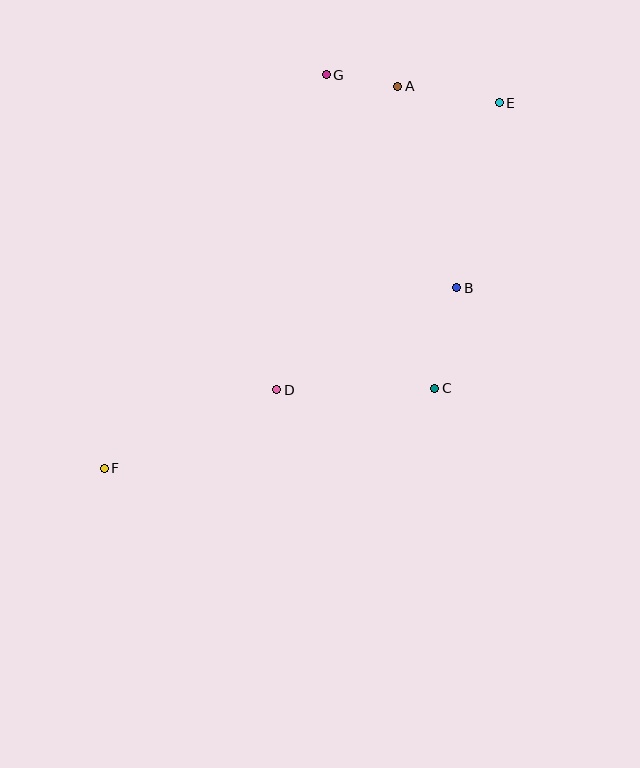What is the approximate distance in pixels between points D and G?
The distance between D and G is approximately 319 pixels.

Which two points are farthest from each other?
Points E and F are farthest from each other.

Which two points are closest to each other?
Points A and G are closest to each other.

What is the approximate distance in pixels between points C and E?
The distance between C and E is approximately 293 pixels.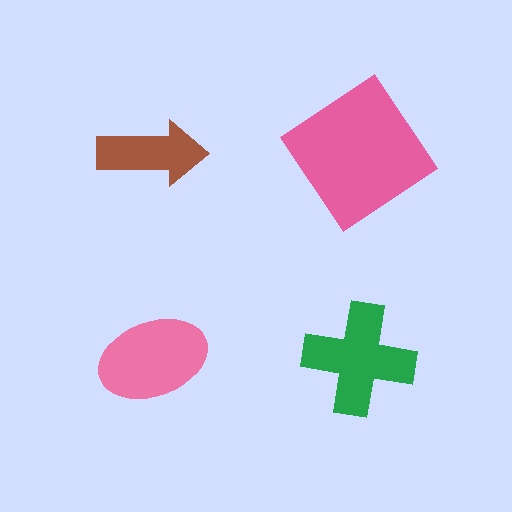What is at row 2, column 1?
A pink ellipse.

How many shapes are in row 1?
2 shapes.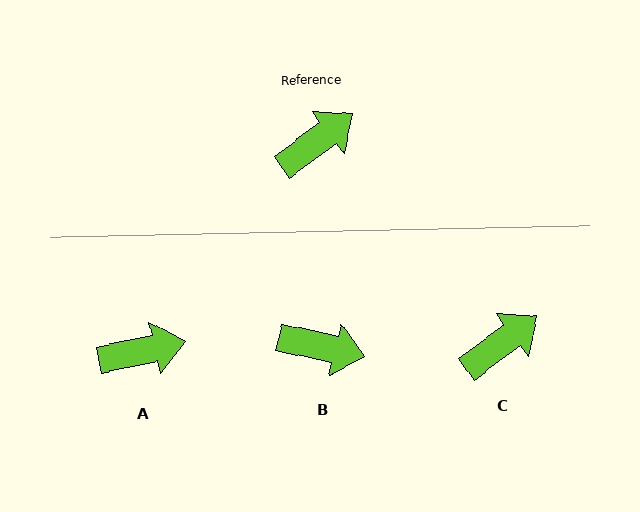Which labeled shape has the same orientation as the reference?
C.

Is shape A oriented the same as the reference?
No, it is off by about 25 degrees.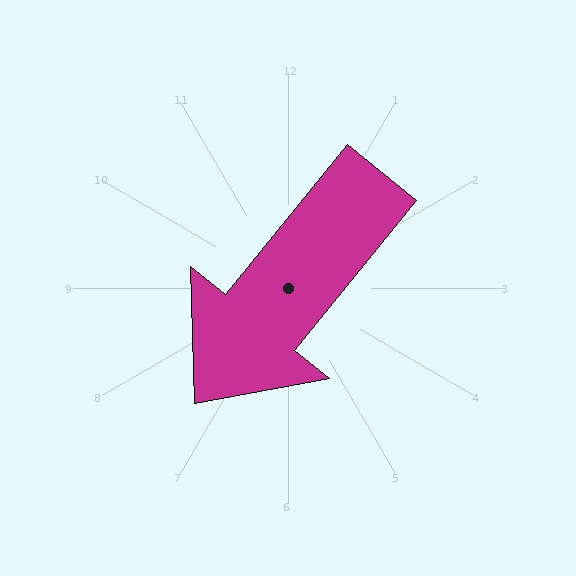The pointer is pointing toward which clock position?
Roughly 7 o'clock.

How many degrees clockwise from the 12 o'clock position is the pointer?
Approximately 219 degrees.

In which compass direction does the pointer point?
Southwest.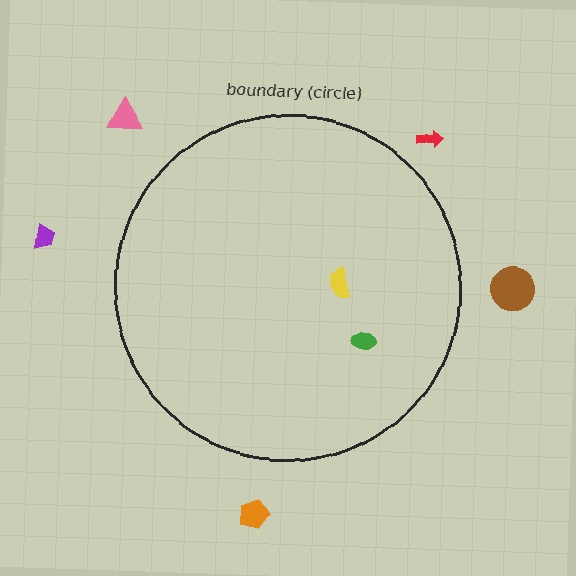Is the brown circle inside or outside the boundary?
Outside.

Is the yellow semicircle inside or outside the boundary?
Inside.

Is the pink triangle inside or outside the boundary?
Outside.